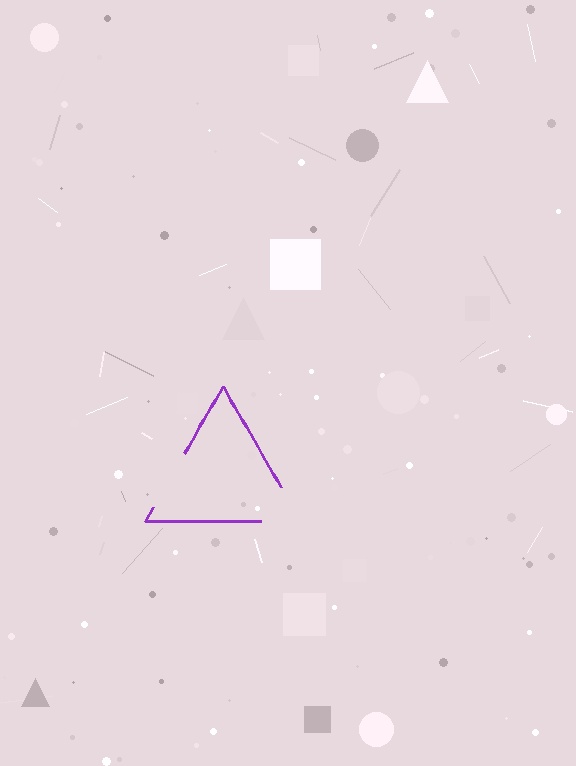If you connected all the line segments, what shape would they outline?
They would outline a triangle.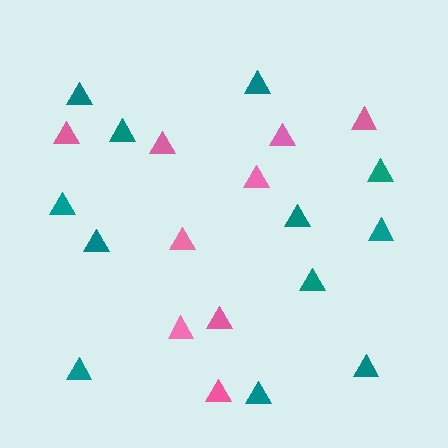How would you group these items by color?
There are 2 groups: one group of pink triangles (9) and one group of teal triangles (12).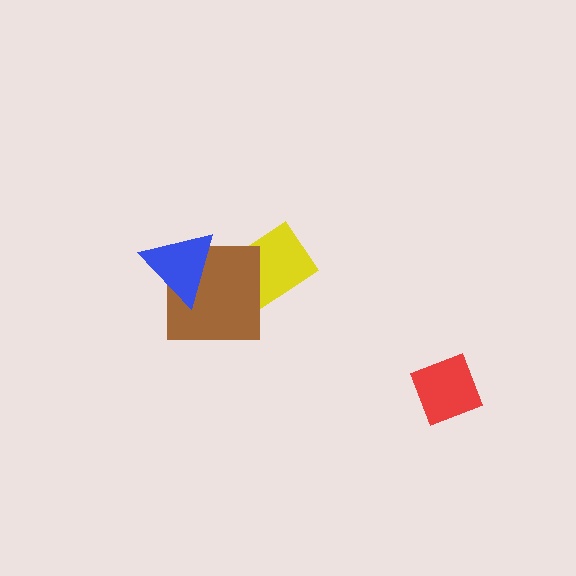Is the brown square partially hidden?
Yes, it is partially covered by another shape.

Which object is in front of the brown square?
The blue triangle is in front of the brown square.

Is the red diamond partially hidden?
No, no other shape covers it.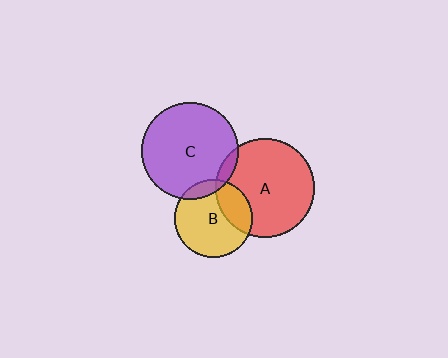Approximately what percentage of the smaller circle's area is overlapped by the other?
Approximately 5%.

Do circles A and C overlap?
Yes.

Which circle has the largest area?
Circle A (red).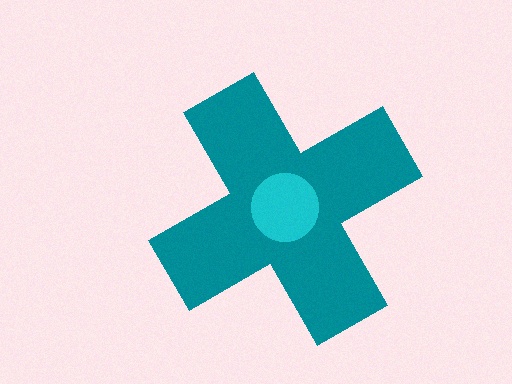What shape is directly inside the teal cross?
The cyan circle.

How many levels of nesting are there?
2.